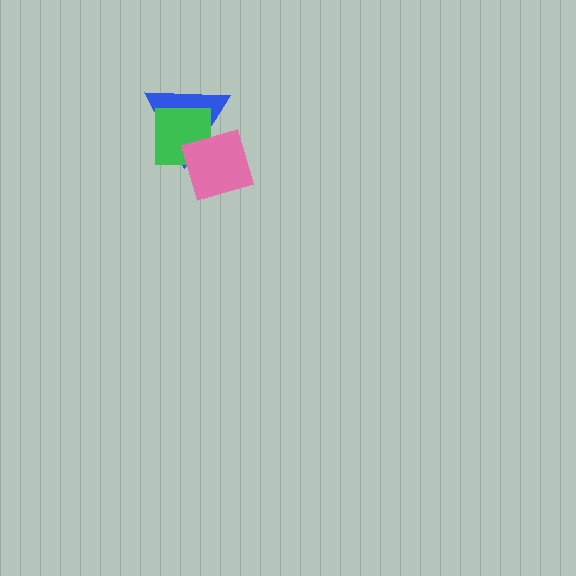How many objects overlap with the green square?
2 objects overlap with the green square.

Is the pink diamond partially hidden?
No, no other shape covers it.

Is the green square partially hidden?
Yes, it is partially covered by another shape.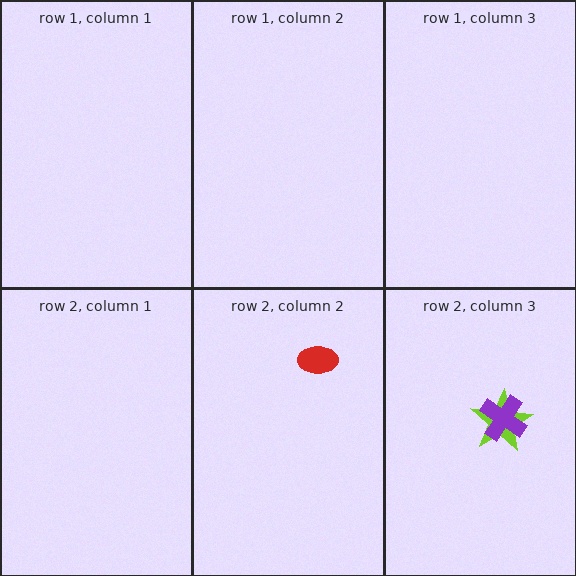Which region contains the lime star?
The row 2, column 3 region.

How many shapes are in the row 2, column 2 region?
1.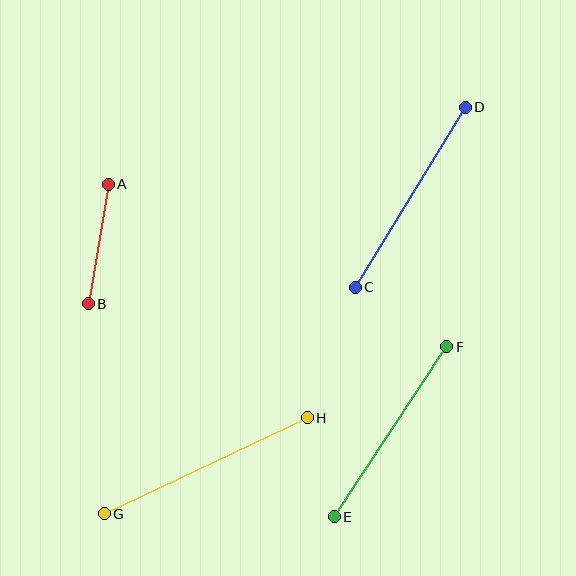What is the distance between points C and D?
The distance is approximately 211 pixels.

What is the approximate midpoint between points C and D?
The midpoint is at approximately (410, 197) pixels.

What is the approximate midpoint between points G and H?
The midpoint is at approximately (206, 466) pixels.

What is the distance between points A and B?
The distance is approximately 121 pixels.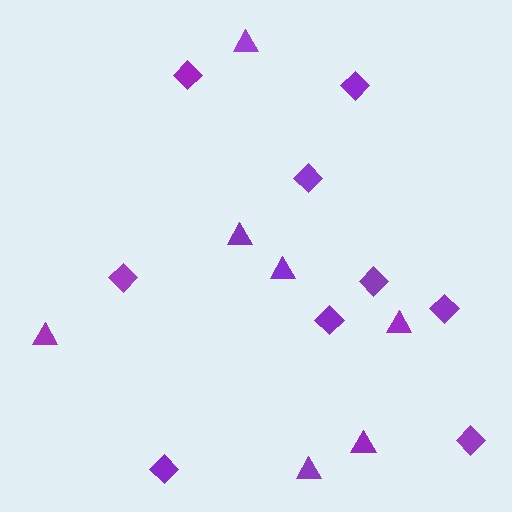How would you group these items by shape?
There are 2 groups: one group of diamonds (9) and one group of triangles (7).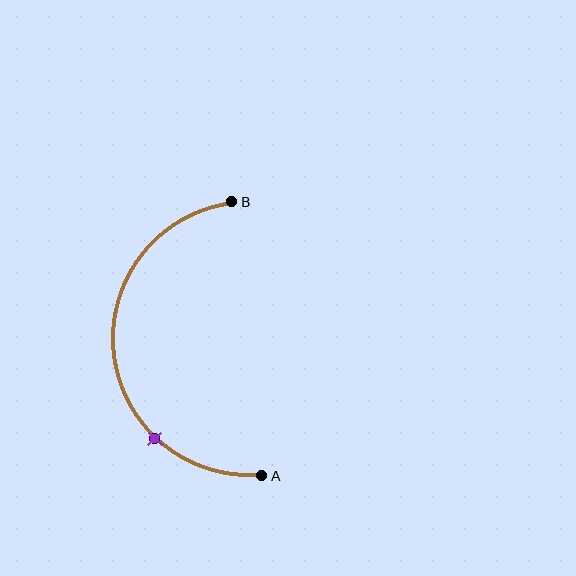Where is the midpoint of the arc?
The arc midpoint is the point on the curve farthest from the straight line joining A and B. It sits to the left of that line.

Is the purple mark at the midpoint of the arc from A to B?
No. The purple mark lies on the arc but is closer to endpoint A. The arc midpoint would be at the point on the curve equidistant along the arc from both A and B.